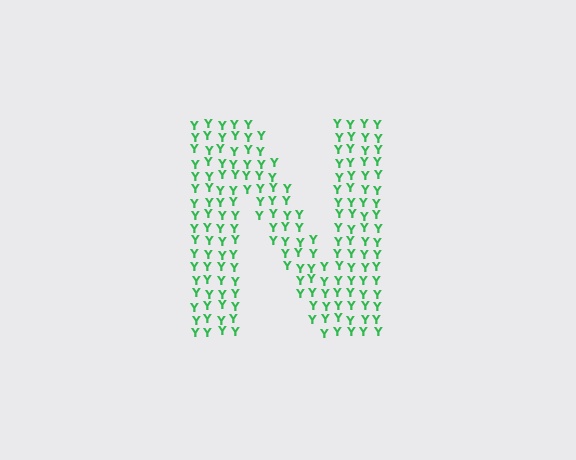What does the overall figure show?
The overall figure shows the letter N.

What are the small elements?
The small elements are letter Y's.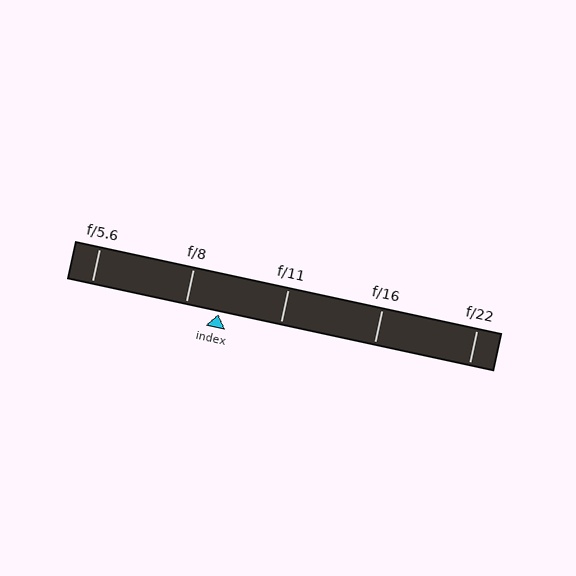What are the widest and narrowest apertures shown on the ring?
The widest aperture shown is f/5.6 and the narrowest is f/22.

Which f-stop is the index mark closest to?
The index mark is closest to f/8.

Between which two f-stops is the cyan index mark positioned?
The index mark is between f/8 and f/11.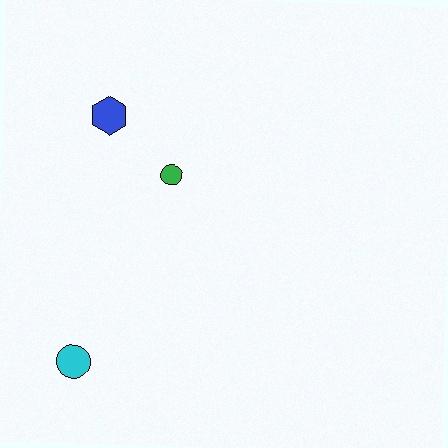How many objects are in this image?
There are 3 objects.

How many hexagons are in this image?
There is 1 hexagon.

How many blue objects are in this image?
There is 1 blue object.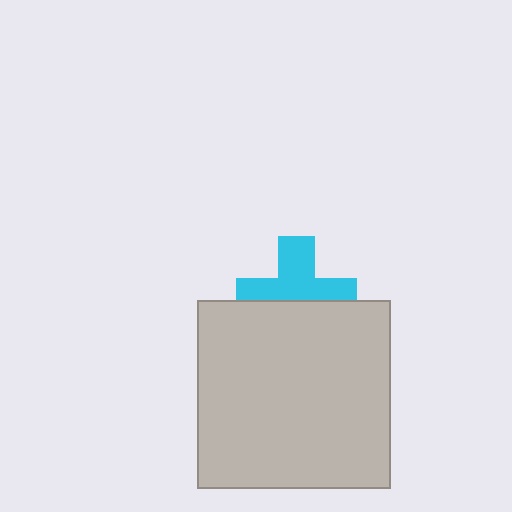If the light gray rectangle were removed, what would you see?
You would see the complete cyan cross.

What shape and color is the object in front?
The object in front is a light gray rectangle.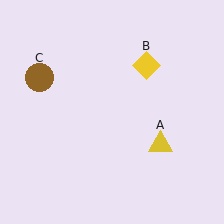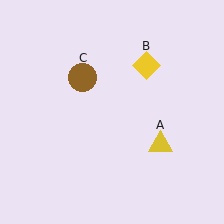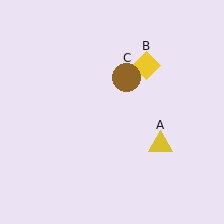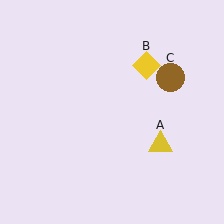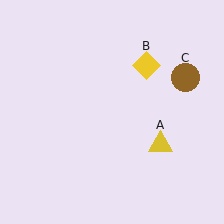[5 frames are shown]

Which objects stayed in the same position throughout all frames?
Yellow triangle (object A) and yellow diamond (object B) remained stationary.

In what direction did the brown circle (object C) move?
The brown circle (object C) moved right.